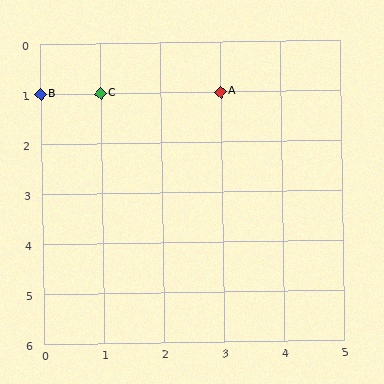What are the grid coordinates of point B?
Point B is at grid coordinates (0, 1).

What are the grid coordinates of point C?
Point C is at grid coordinates (1, 1).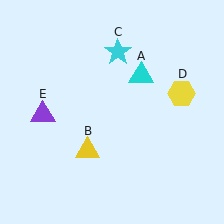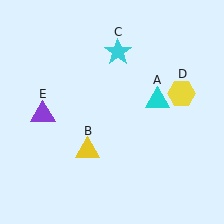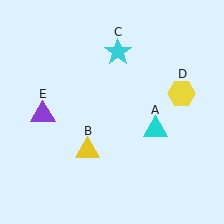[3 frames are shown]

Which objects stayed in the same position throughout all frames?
Yellow triangle (object B) and cyan star (object C) and yellow hexagon (object D) and purple triangle (object E) remained stationary.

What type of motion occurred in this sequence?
The cyan triangle (object A) rotated clockwise around the center of the scene.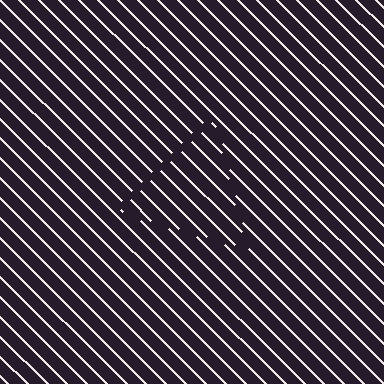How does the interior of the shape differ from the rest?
The interior of the shape contains the same grating, shifted by half a period — the contour is defined by the phase discontinuity where line-ends from the inner and outer gratings abut.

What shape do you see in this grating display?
An illusory triangle. The interior of the shape contains the same grating, shifted by half a period — the contour is defined by the phase discontinuity where line-ends from the inner and outer gratings abut.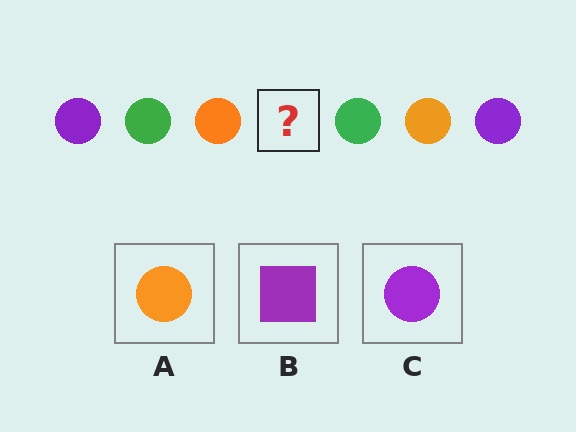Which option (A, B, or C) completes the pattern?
C.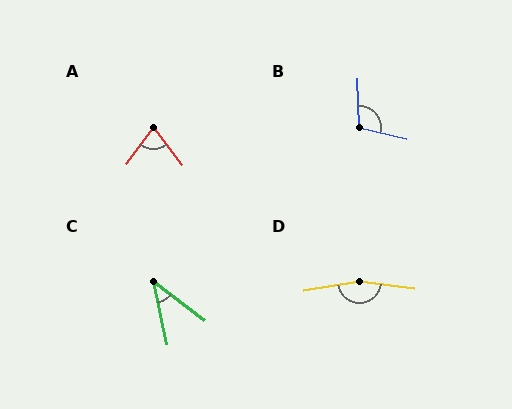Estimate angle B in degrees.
Approximately 105 degrees.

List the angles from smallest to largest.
C (42°), A (74°), B (105°), D (164°).